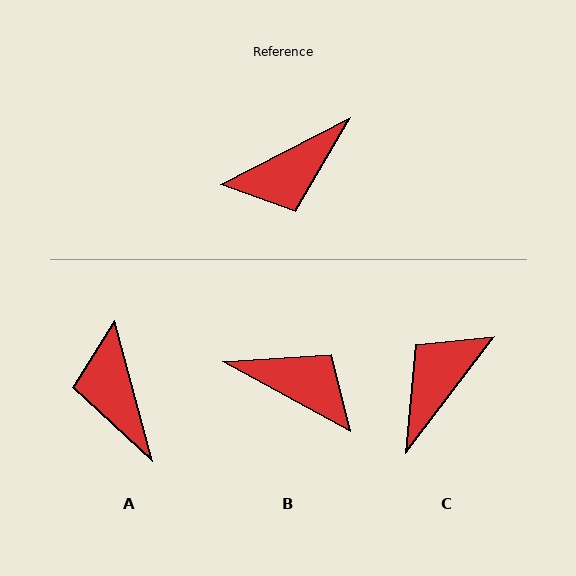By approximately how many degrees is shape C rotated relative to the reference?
Approximately 155 degrees clockwise.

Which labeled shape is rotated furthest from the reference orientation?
C, about 155 degrees away.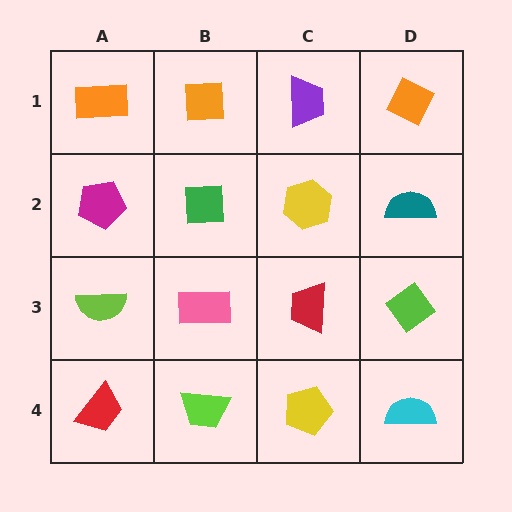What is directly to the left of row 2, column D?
A yellow hexagon.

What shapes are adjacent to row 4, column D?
A lime diamond (row 3, column D), a yellow pentagon (row 4, column C).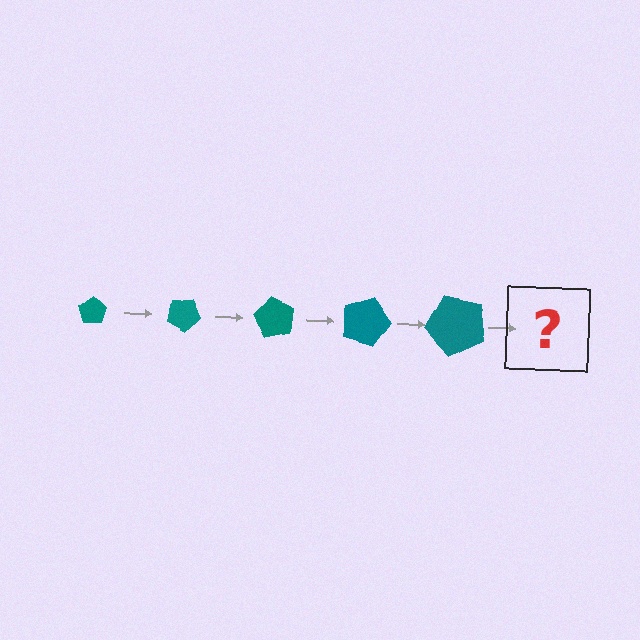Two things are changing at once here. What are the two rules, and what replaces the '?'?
The two rules are that the pentagon grows larger each step and it rotates 30 degrees each step. The '?' should be a pentagon, larger than the previous one and rotated 150 degrees from the start.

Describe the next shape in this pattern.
It should be a pentagon, larger than the previous one and rotated 150 degrees from the start.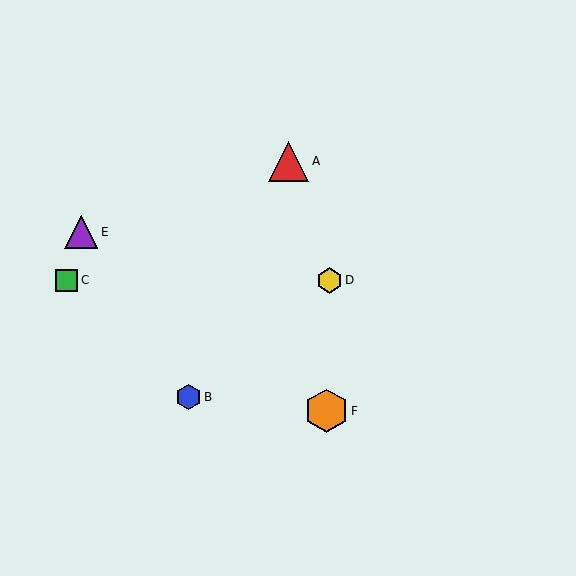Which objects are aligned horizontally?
Objects C, D are aligned horizontally.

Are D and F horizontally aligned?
No, D is at y≈280 and F is at y≈411.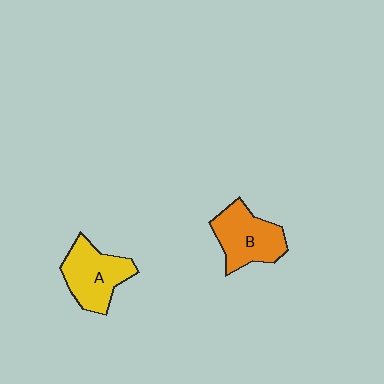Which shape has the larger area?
Shape A (yellow).